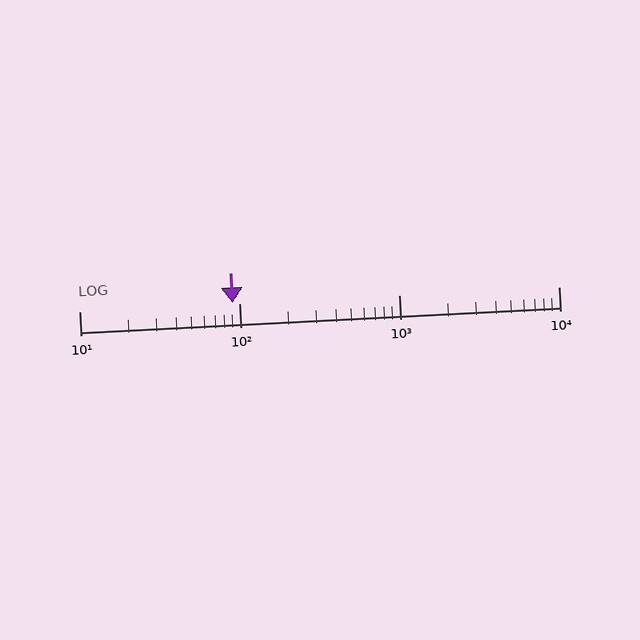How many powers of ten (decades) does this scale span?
The scale spans 3 decades, from 10 to 10000.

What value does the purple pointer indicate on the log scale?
The pointer indicates approximately 91.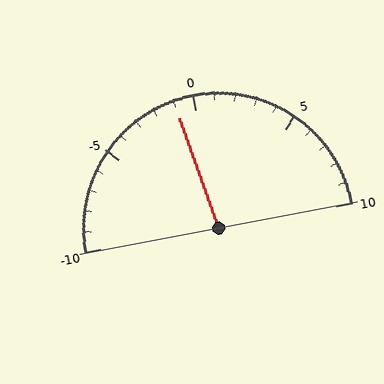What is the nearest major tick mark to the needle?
The nearest major tick mark is 0.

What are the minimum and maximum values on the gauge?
The gauge ranges from -10 to 10.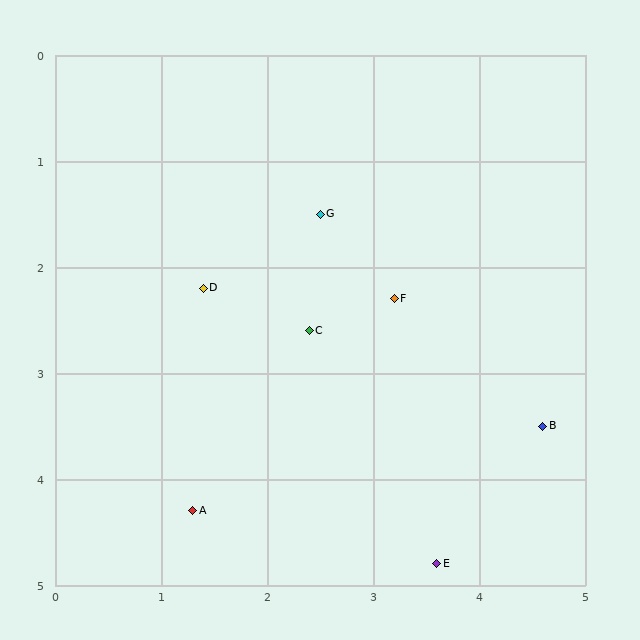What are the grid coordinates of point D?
Point D is at approximately (1.4, 2.2).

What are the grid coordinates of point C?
Point C is at approximately (2.4, 2.6).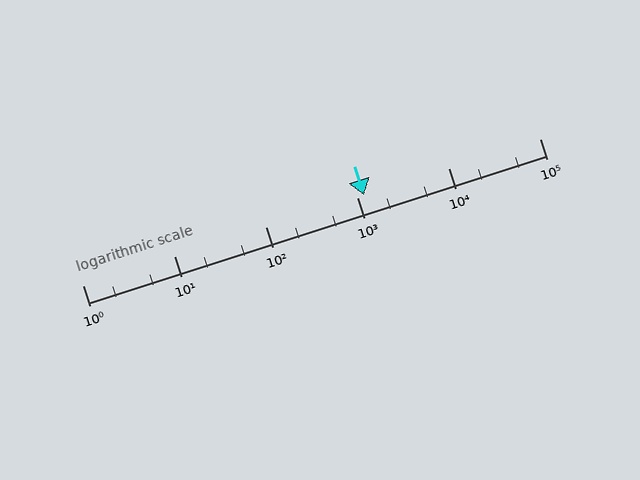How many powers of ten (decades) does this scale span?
The scale spans 5 decades, from 1 to 100000.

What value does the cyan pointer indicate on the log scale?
The pointer indicates approximately 1200.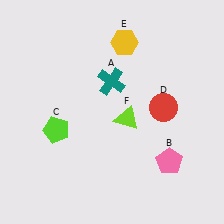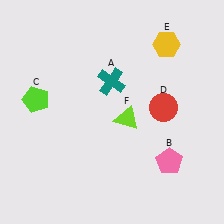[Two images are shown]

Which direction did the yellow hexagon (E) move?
The yellow hexagon (E) moved right.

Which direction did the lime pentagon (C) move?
The lime pentagon (C) moved up.